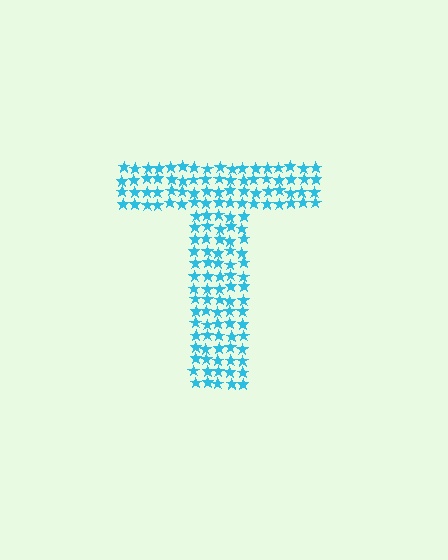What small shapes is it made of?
It is made of small stars.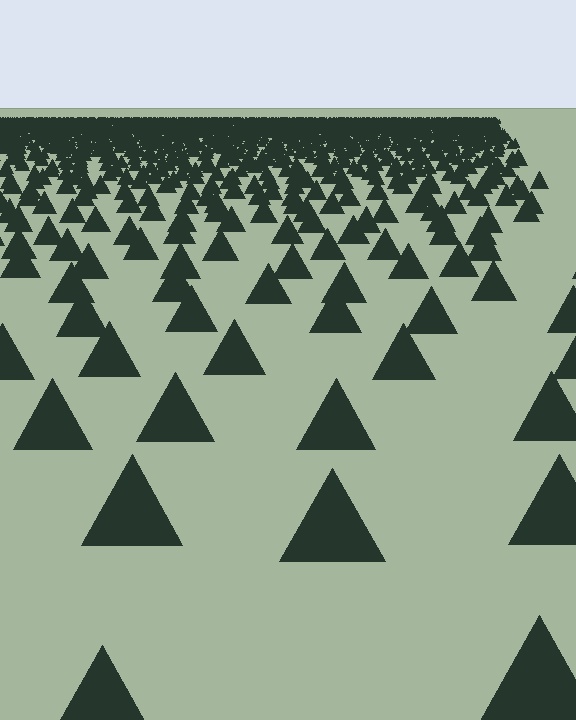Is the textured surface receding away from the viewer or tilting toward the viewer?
The surface is receding away from the viewer. Texture elements get smaller and denser toward the top.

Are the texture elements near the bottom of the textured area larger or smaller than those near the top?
Larger. Near the bottom, elements are closer to the viewer and appear at a bigger on-screen size.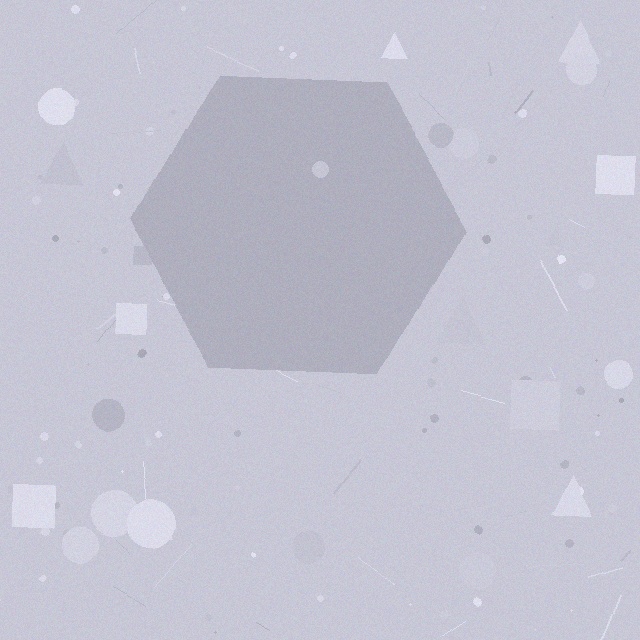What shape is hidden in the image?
A hexagon is hidden in the image.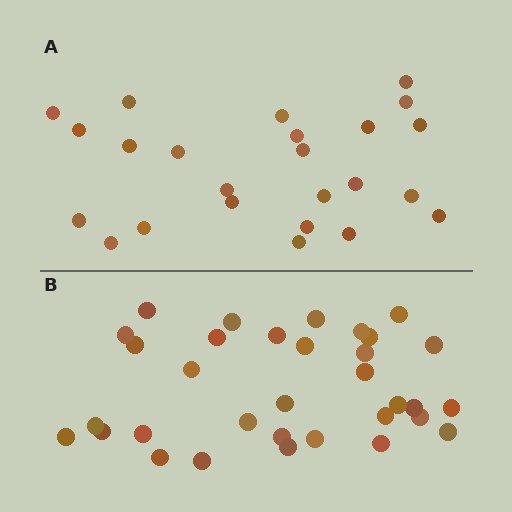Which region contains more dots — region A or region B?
Region B (the bottom region) has more dots.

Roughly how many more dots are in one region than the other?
Region B has roughly 8 or so more dots than region A.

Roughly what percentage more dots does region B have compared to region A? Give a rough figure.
About 40% more.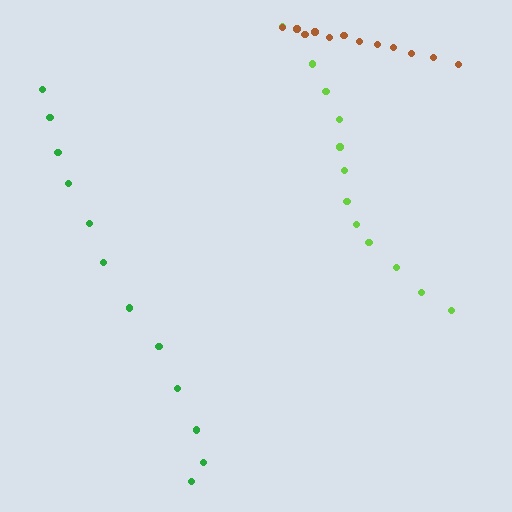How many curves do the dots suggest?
There are 3 distinct paths.